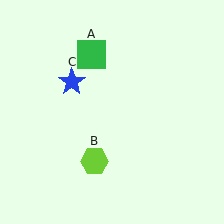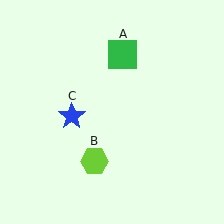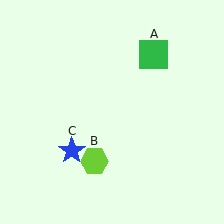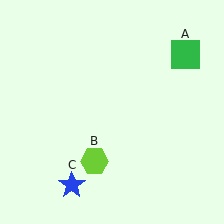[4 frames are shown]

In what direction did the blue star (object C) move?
The blue star (object C) moved down.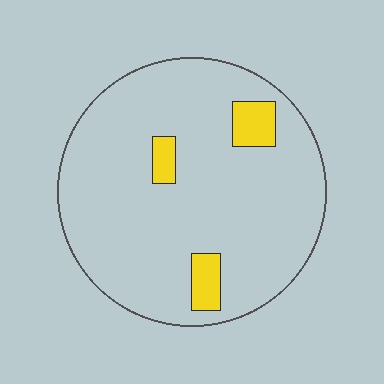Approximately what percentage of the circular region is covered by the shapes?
Approximately 10%.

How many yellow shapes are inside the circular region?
3.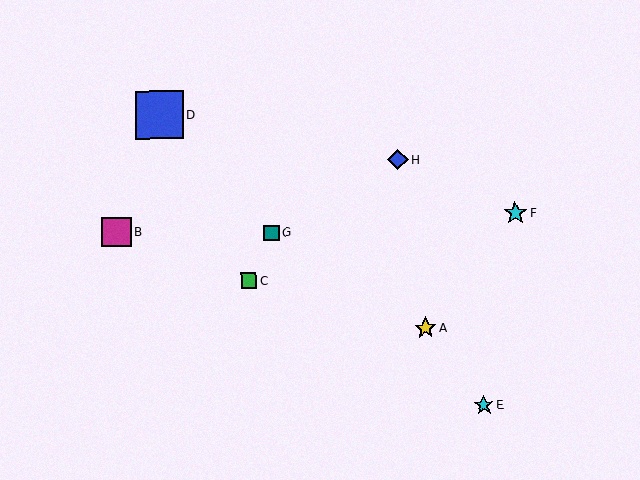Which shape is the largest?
The blue square (labeled D) is the largest.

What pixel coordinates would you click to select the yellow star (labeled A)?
Click at (426, 328) to select the yellow star A.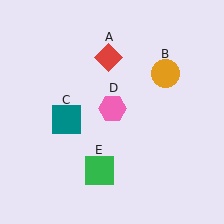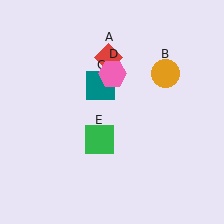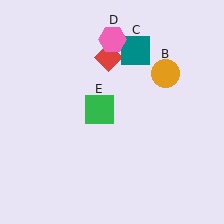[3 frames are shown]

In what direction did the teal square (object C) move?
The teal square (object C) moved up and to the right.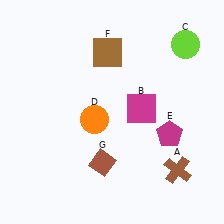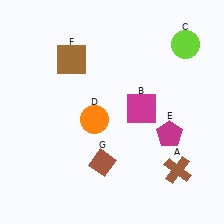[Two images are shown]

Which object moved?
The brown square (F) moved left.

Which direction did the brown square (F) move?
The brown square (F) moved left.